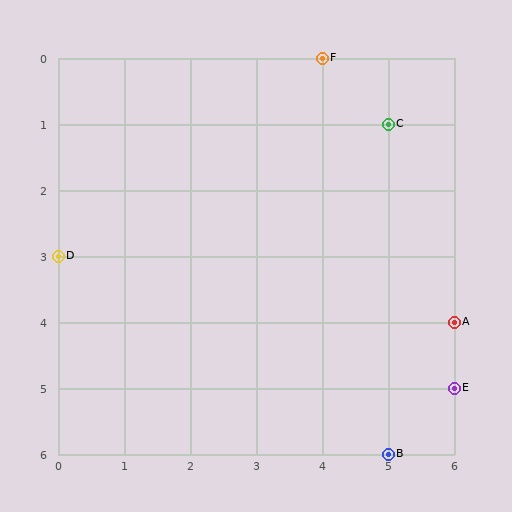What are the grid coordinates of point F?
Point F is at grid coordinates (4, 0).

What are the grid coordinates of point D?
Point D is at grid coordinates (0, 3).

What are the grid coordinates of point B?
Point B is at grid coordinates (5, 6).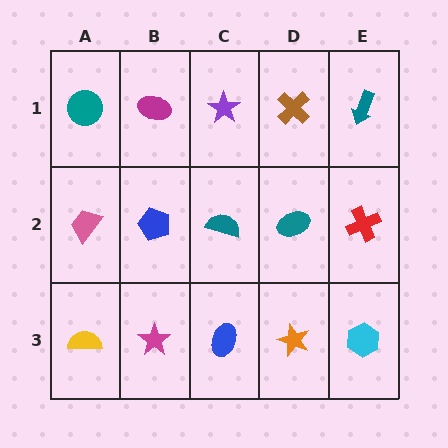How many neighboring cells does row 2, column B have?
4.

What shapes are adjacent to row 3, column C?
A teal semicircle (row 2, column C), a magenta star (row 3, column B), an orange star (row 3, column D).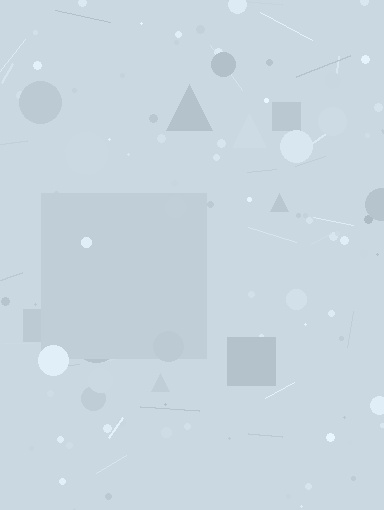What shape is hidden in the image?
A square is hidden in the image.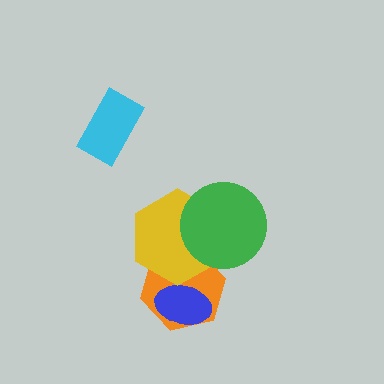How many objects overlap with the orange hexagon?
3 objects overlap with the orange hexagon.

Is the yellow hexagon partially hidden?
Yes, it is partially covered by another shape.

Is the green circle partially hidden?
No, no other shape covers it.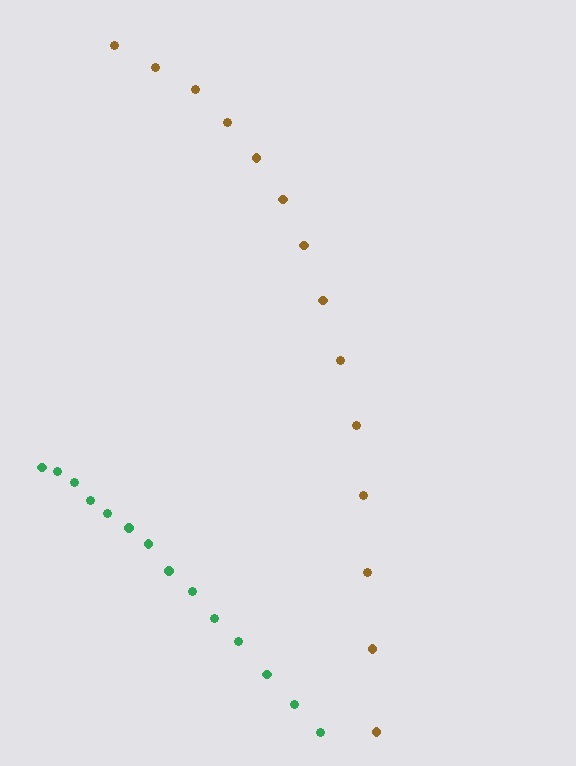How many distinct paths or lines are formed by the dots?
There are 2 distinct paths.